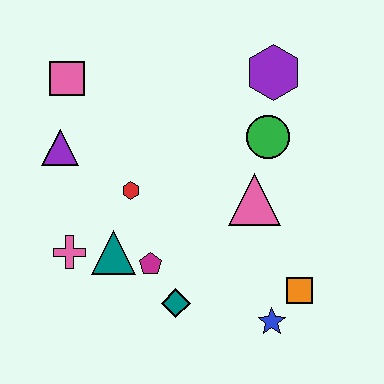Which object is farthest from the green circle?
The pink cross is farthest from the green circle.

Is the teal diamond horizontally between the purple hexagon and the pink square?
Yes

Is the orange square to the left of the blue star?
No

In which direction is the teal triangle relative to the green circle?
The teal triangle is to the left of the green circle.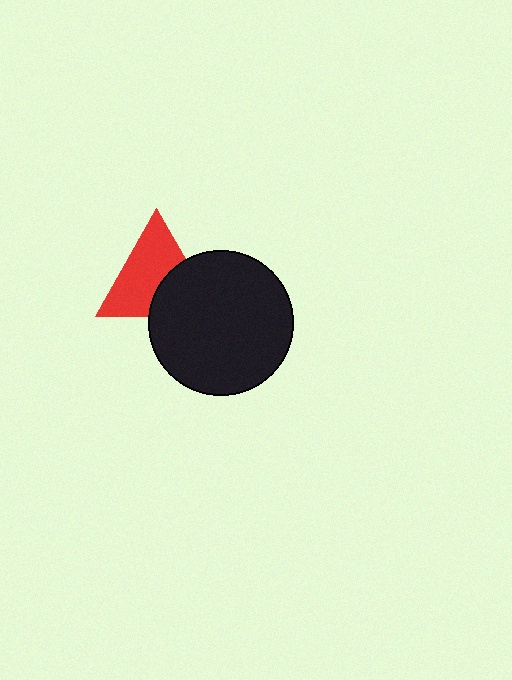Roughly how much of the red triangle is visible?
About half of it is visible (roughly 64%).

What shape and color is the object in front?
The object in front is a black circle.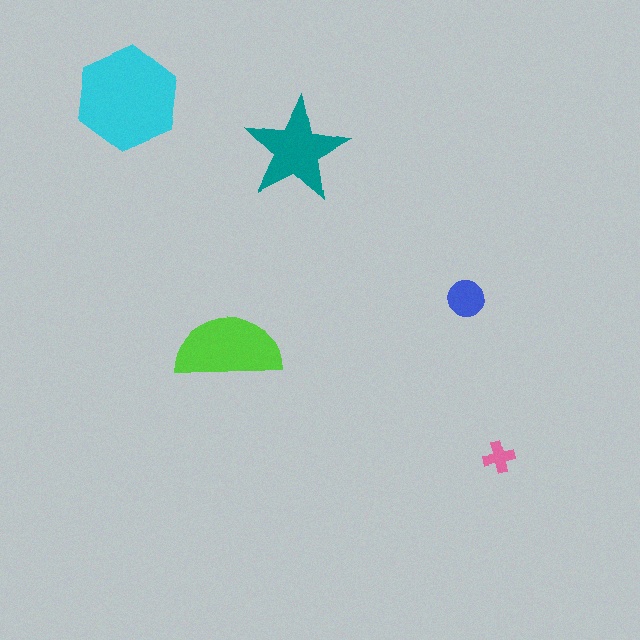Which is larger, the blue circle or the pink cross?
The blue circle.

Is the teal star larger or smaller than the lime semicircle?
Smaller.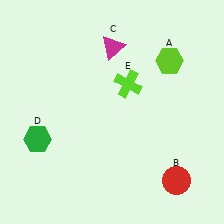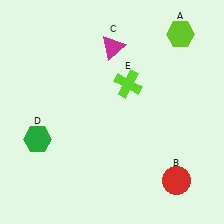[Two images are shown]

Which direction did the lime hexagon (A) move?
The lime hexagon (A) moved up.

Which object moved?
The lime hexagon (A) moved up.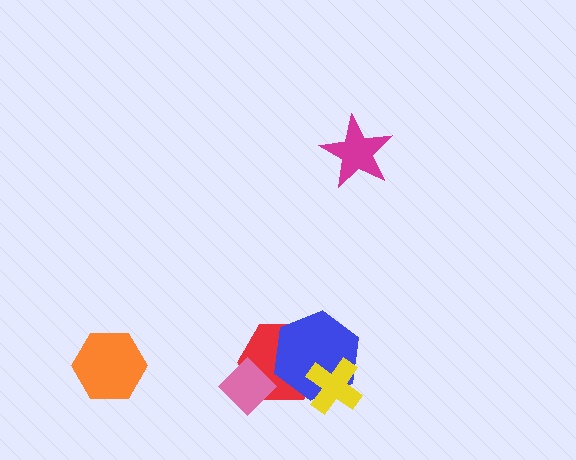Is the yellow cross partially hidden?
No, no other shape covers it.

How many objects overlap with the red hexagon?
3 objects overlap with the red hexagon.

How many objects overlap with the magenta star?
0 objects overlap with the magenta star.